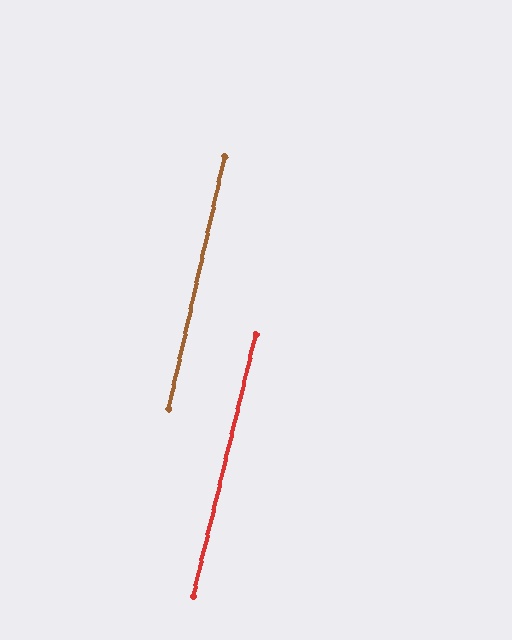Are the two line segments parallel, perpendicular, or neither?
Parallel — their directions differ by only 1.2°.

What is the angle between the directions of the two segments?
Approximately 1 degree.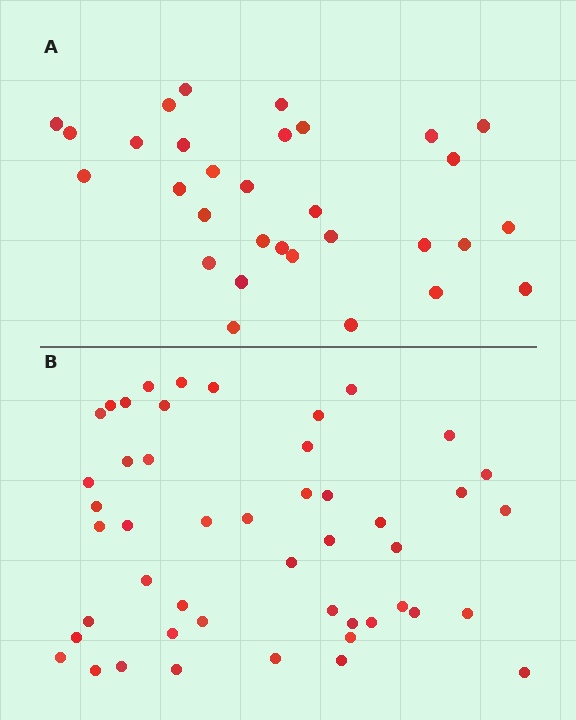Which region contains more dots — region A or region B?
Region B (the bottom region) has more dots.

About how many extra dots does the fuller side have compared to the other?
Region B has approximately 15 more dots than region A.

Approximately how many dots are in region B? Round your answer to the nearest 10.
About 50 dots. (The exact count is 48, which rounds to 50.)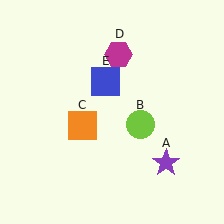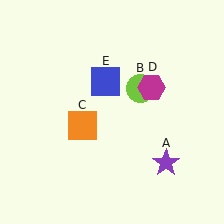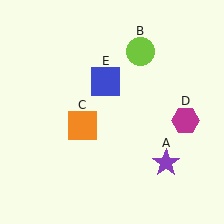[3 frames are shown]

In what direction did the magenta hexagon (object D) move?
The magenta hexagon (object D) moved down and to the right.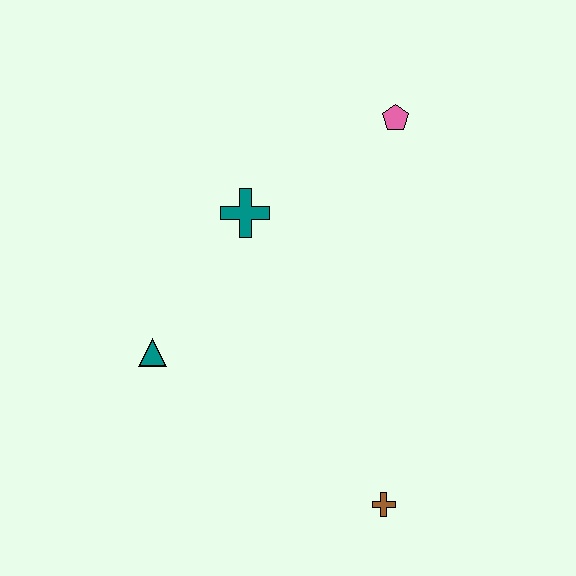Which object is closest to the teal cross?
The teal triangle is closest to the teal cross.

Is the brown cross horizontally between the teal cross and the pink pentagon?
Yes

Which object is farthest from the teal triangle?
The pink pentagon is farthest from the teal triangle.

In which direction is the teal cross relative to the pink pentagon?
The teal cross is to the left of the pink pentagon.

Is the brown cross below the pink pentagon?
Yes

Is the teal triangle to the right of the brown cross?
No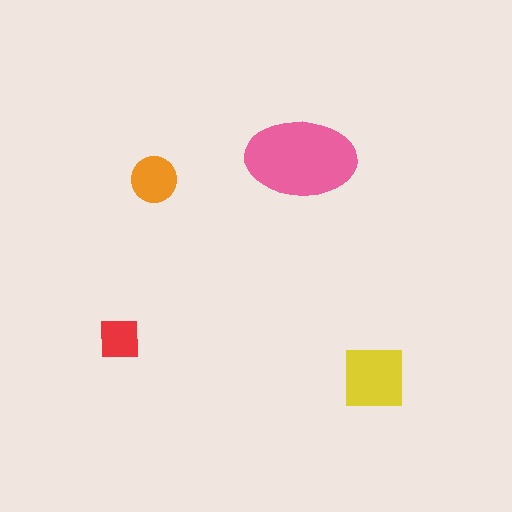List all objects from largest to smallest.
The pink ellipse, the yellow square, the orange circle, the red square.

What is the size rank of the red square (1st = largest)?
4th.